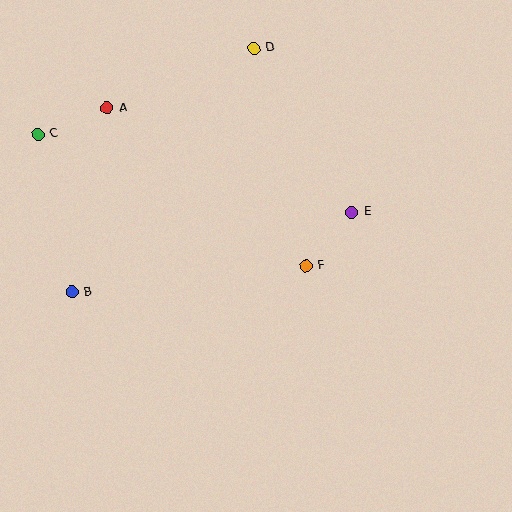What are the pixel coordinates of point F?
Point F is at (306, 266).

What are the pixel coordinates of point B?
Point B is at (72, 292).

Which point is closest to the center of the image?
Point F at (306, 266) is closest to the center.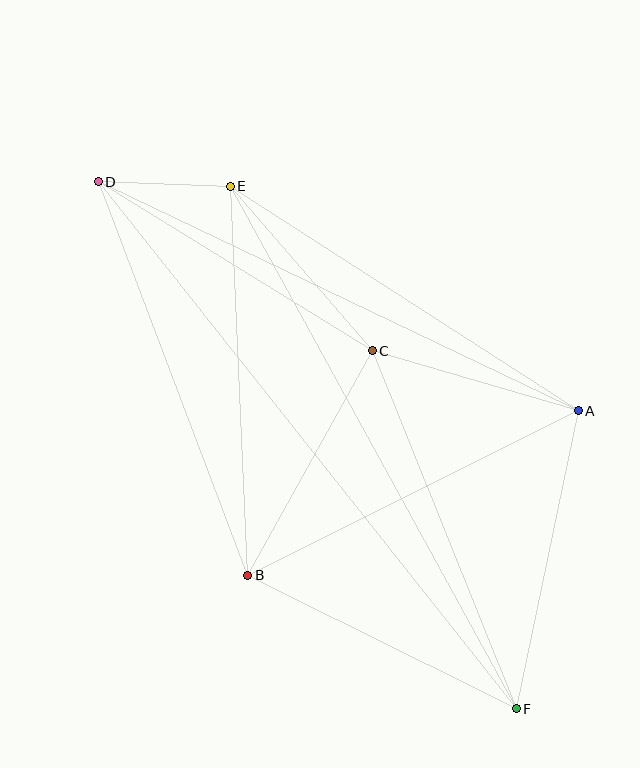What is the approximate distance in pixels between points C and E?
The distance between C and E is approximately 217 pixels.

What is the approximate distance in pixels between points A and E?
The distance between A and E is approximately 414 pixels.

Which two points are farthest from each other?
Points D and F are farthest from each other.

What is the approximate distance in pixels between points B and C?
The distance between B and C is approximately 257 pixels.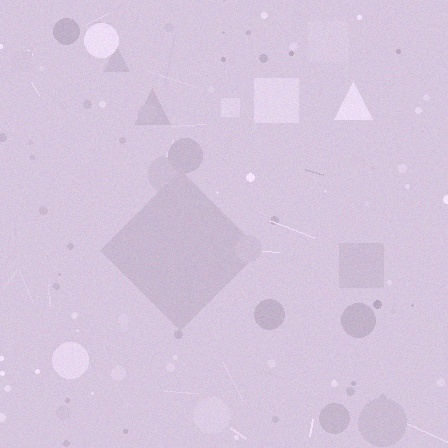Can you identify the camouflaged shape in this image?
The camouflaged shape is a diamond.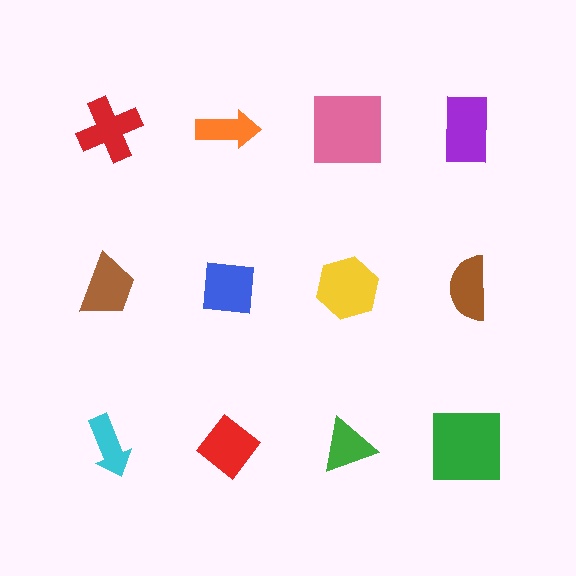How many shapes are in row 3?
4 shapes.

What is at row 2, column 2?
A blue square.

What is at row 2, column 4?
A brown semicircle.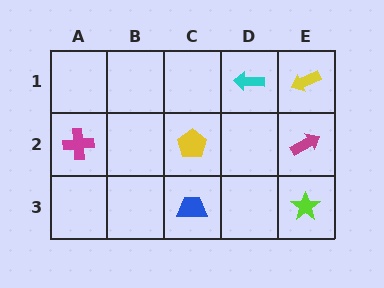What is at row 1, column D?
A cyan arrow.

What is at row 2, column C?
A yellow pentagon.